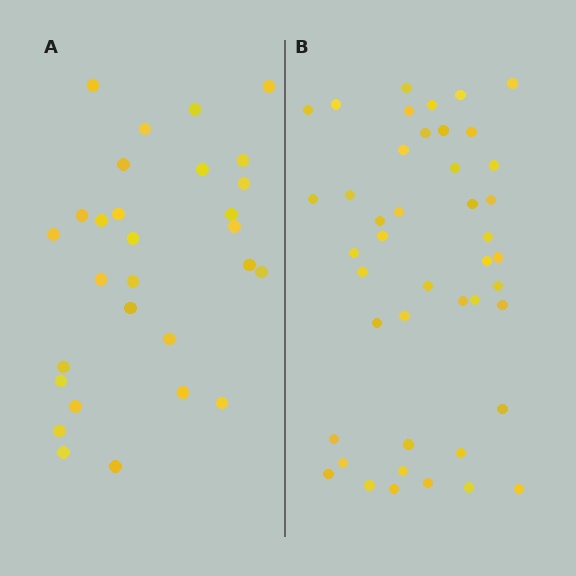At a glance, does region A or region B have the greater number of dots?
Region B (the right region) has more dots.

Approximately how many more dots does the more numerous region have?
Region B has approximately 15 more dots than region A.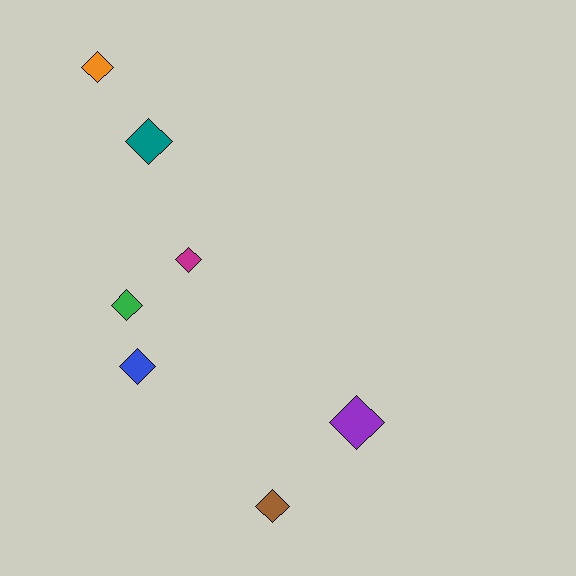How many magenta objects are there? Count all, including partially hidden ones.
There is 1 magenta object.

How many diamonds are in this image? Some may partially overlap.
There are 7 diamonds.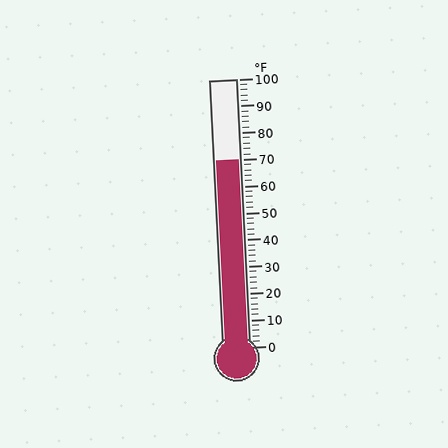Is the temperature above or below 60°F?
The temperature is above 60°F.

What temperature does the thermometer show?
The thermometer shows approximately 70°F.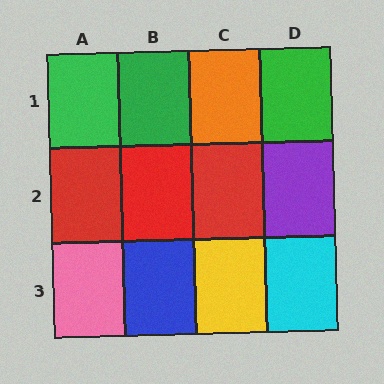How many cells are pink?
1 cell is pink.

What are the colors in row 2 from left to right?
Red, red, red, purple.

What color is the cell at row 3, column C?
Yellow.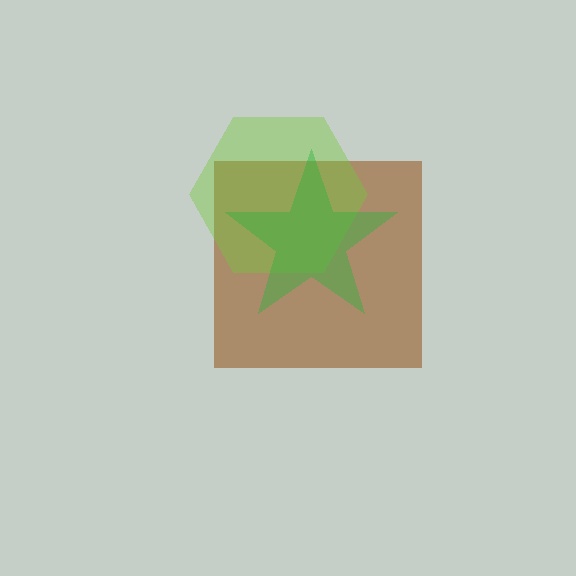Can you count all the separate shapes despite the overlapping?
Yes, there are 3 separate shapes.